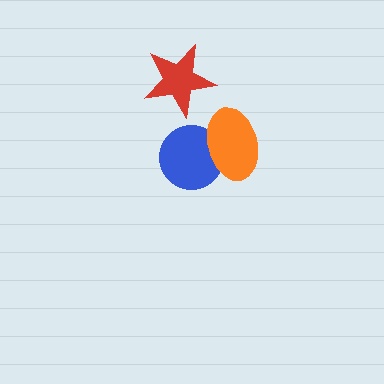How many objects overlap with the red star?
0 objects overlap with the red star.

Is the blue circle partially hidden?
Yes, it is partially covered by another shape.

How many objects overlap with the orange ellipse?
1 object overlaps with the orange ellipse.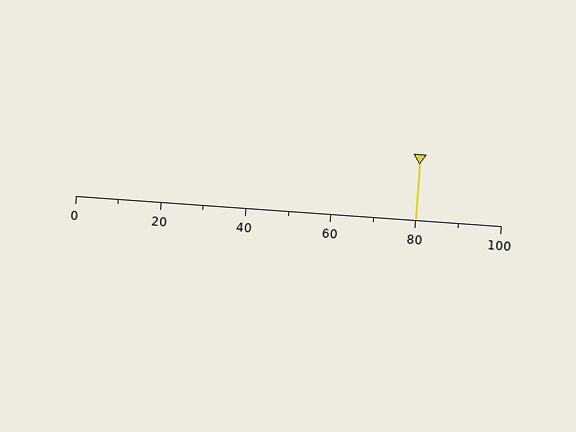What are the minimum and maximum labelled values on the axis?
The axis runs from 0 to 100.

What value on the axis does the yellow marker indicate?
The marker indicates approximately 80.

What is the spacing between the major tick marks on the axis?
The major ticks are spaced 20 apart.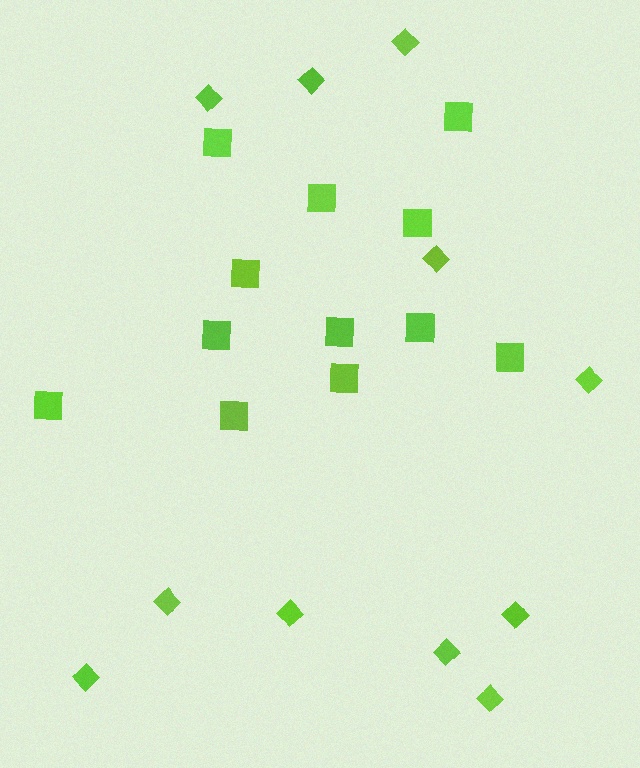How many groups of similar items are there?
There are 2 groups: one group of squares (12) and one group of diamonds (11).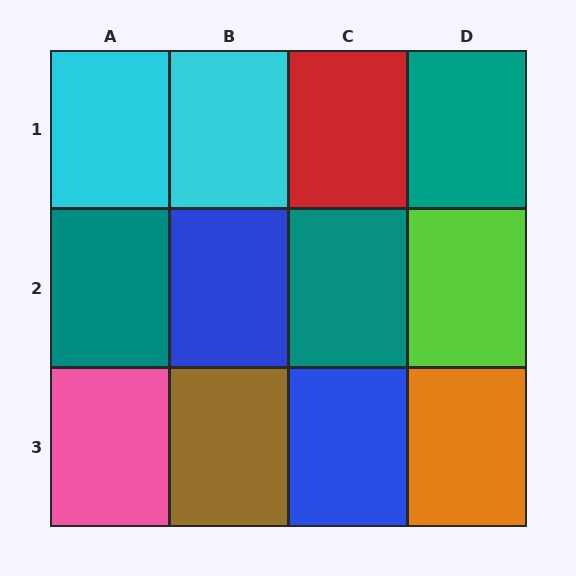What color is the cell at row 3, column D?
Orange.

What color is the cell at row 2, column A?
Teal.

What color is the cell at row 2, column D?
Lime.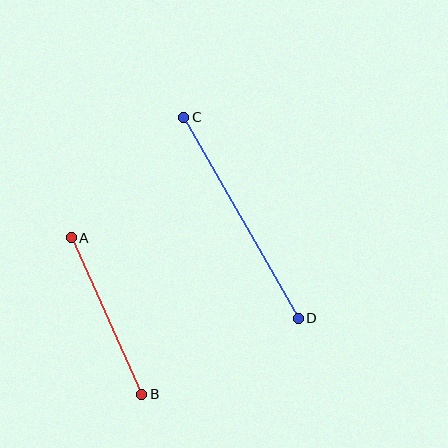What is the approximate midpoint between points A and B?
The midpoint is at approximately (106, 316) pixels.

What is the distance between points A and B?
The distance is approximately 172 pixels.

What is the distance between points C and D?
The distance is approximately 231 pixels.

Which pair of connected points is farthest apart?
Points C and D are farthest apart.